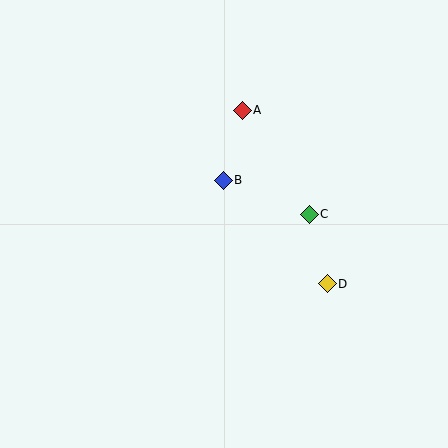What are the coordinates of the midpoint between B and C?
The midpoint between B and C is at (266, 197).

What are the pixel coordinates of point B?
Point B is at (223, 180).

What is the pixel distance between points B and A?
The distance between B and A is 73 pixels.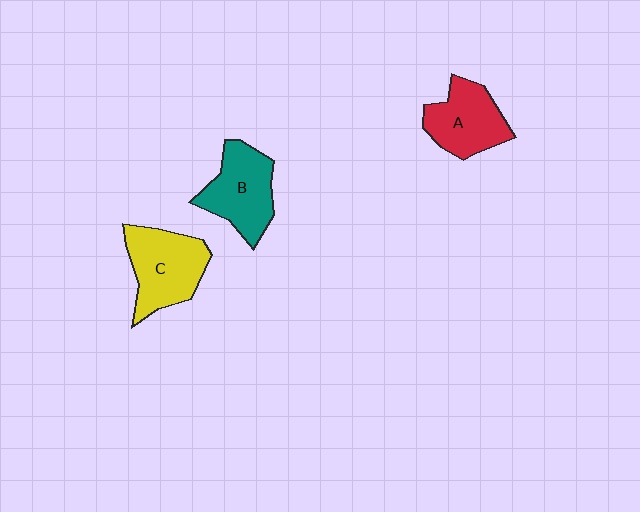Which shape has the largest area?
Shape C (yellow).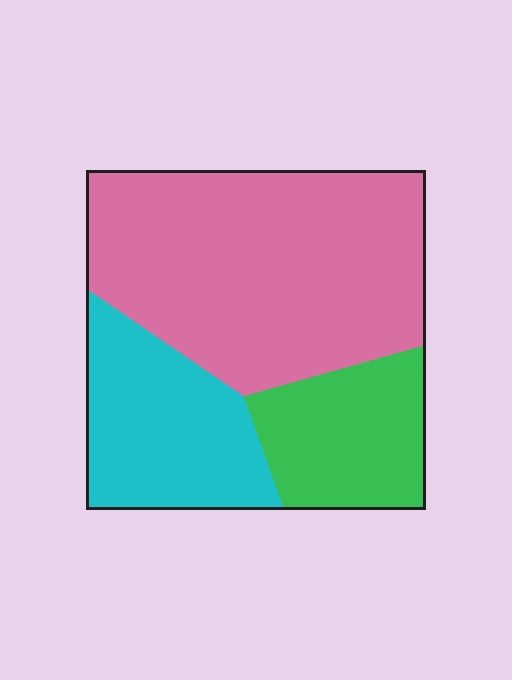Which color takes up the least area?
Green, at roughly 20%.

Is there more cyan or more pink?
Pink.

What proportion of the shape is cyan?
Cyan covers about 25% of the shape.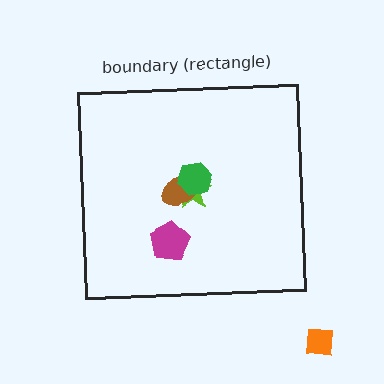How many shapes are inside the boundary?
4 inside, 1 outside.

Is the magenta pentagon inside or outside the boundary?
Inside.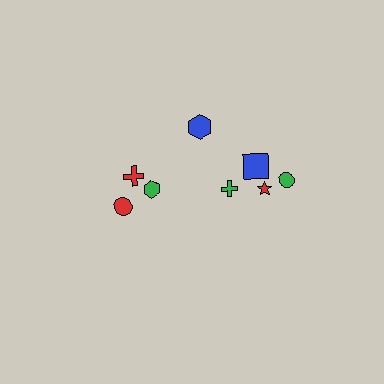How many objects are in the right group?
There are 5 objects.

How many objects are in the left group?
There are 3 objects.